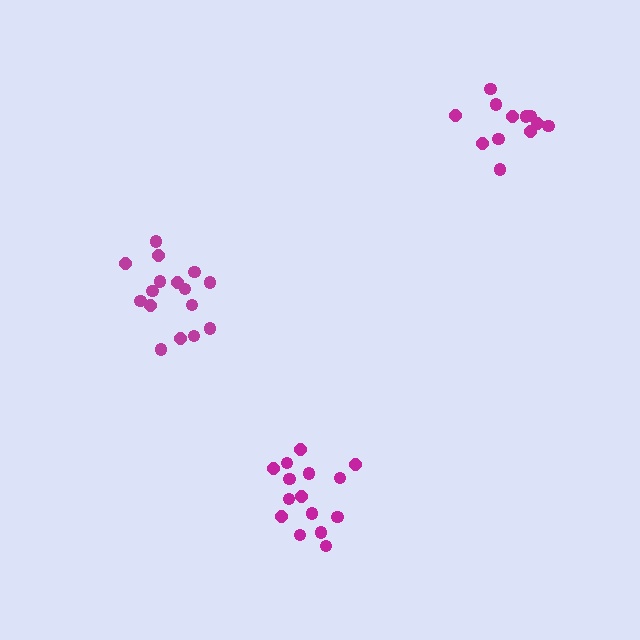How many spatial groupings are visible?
There are 3 spatial groupings.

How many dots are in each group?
Group 1: 15 dots, Group 2: 12 dots, Group 3: 16 dots (43 total).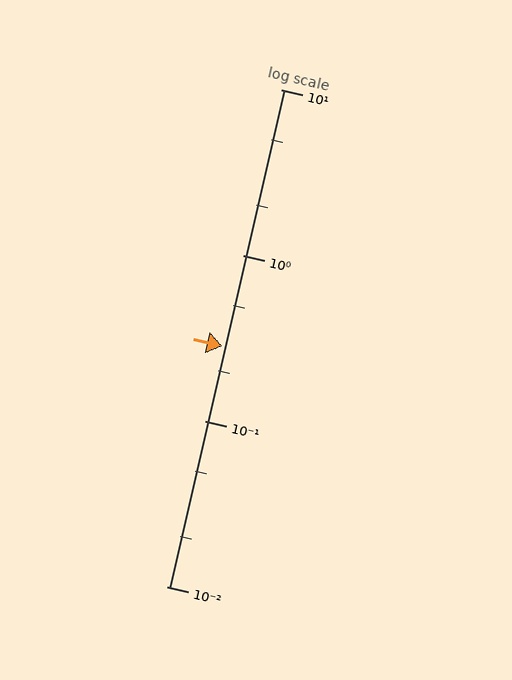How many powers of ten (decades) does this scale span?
The scale spans 3 decades, from 0.01 to 10.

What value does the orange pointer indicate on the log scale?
The pointer indicates approximately 0.28.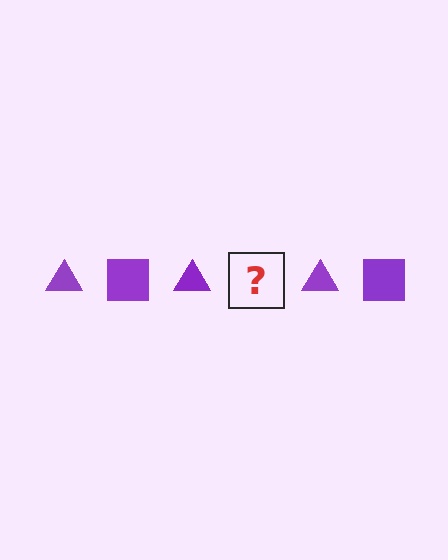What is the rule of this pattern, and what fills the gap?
The rule is that the pattern cycles through triangle, square shapes in purple. The gap should be filled with a purple square.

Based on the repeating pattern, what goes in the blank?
The blank should be a purple square.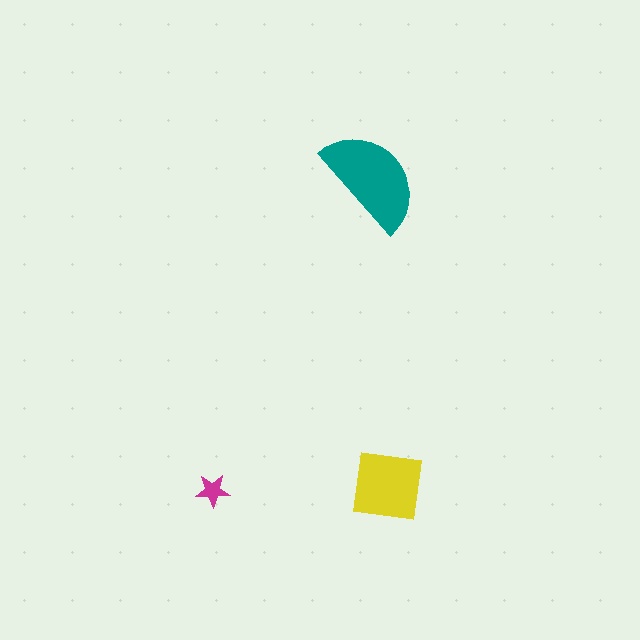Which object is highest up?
The teal semicircle is topmost.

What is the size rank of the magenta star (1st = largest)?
3rd.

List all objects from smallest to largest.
The magenta star, the yellow square, the teal semicircle.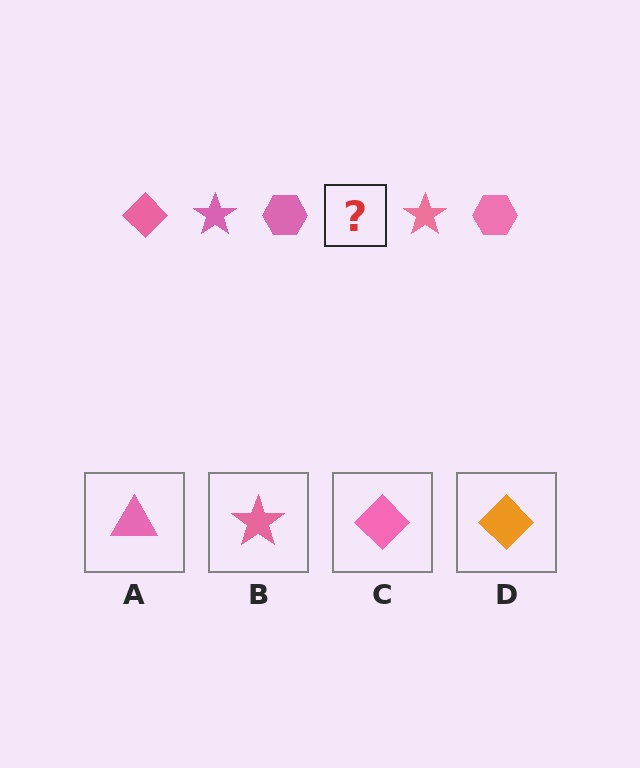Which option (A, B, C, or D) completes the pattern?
C.